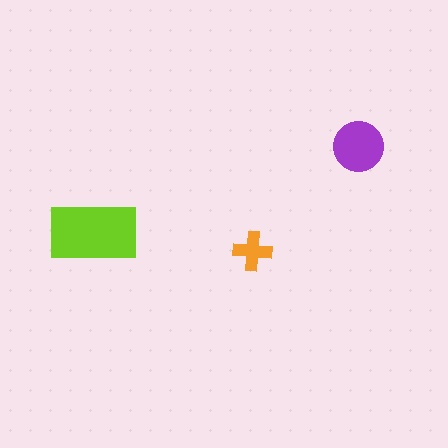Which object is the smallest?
The orange cross.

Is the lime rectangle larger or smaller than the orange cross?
Larger.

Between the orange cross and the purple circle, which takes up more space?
The purple circle.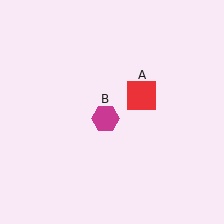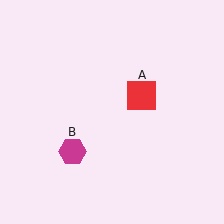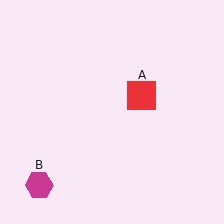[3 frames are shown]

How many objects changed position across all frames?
1 object changed position: magenta hexagon (object B).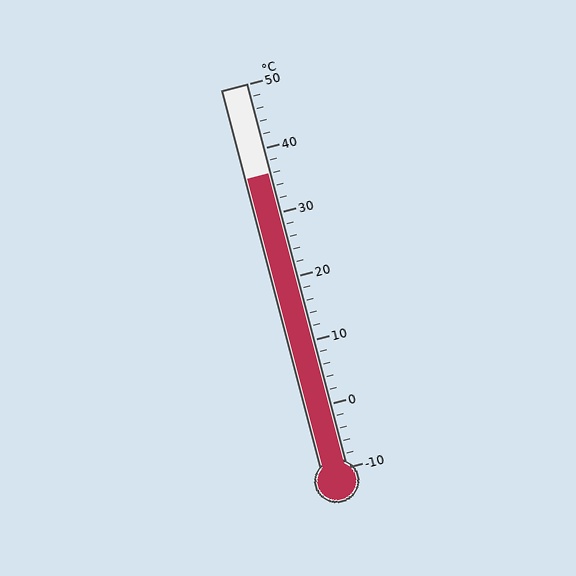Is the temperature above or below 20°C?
The temperature is above 20°C.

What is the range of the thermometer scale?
The thermometer scale ranges from -10°C to 50°C.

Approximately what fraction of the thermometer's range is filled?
The thermometer is filled to approximately 75% of its range.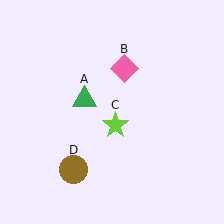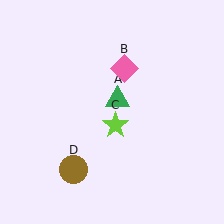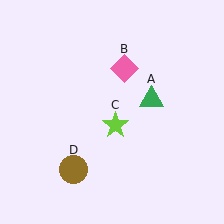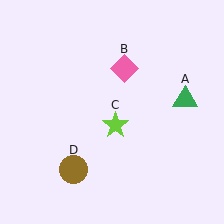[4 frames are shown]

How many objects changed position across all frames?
1 object changed position: green triangle (object A).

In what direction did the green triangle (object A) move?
The green triangle (object A) moved right.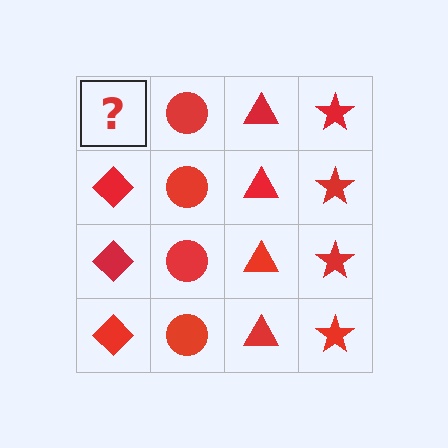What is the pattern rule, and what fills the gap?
The rule is that each column has a consistent shape. The gap should be filled with a red diamond.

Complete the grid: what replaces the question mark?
The question mark should be replaced with a red diamond.